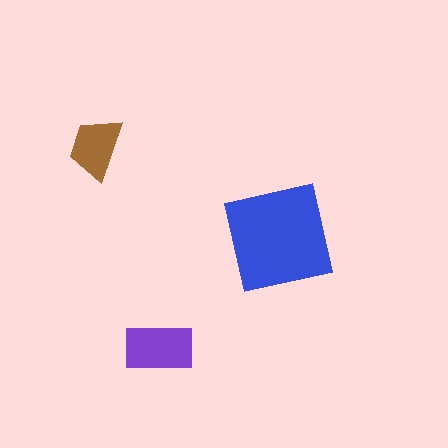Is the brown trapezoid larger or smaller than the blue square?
Smaller.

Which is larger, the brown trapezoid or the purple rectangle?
The purple rectangle.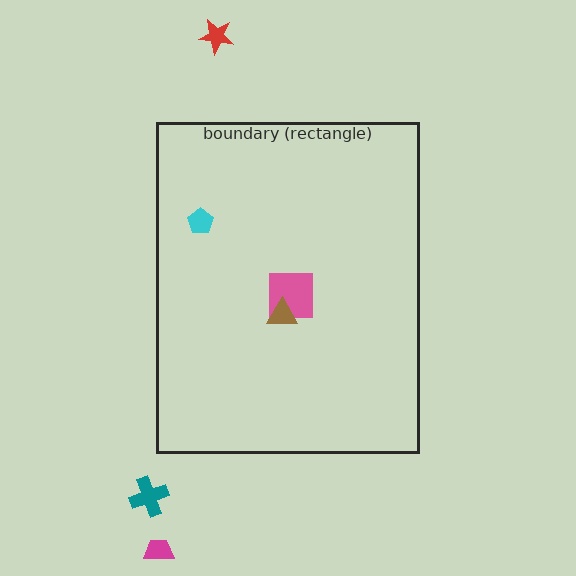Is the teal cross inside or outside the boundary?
Outside.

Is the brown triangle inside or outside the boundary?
Inside.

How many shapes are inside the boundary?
3 inside, 3 outside.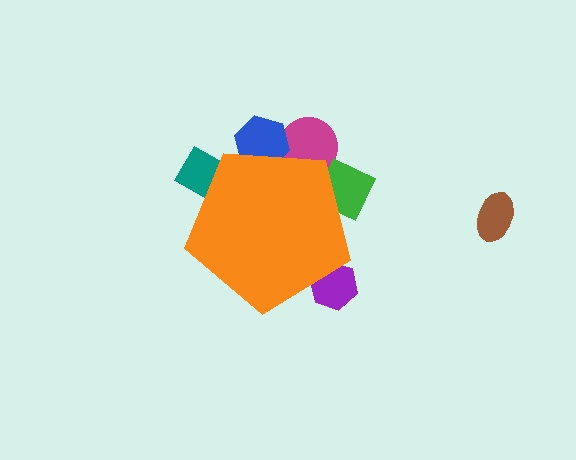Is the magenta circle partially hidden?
Yes, the magenta circle is partially hidden behind the orange pentagon.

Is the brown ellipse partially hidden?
No, the brown ellipse is fully visible.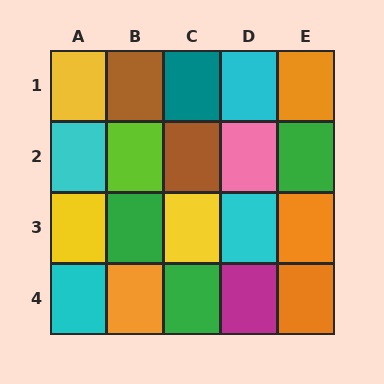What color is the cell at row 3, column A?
Yellow.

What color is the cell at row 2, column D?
Pink.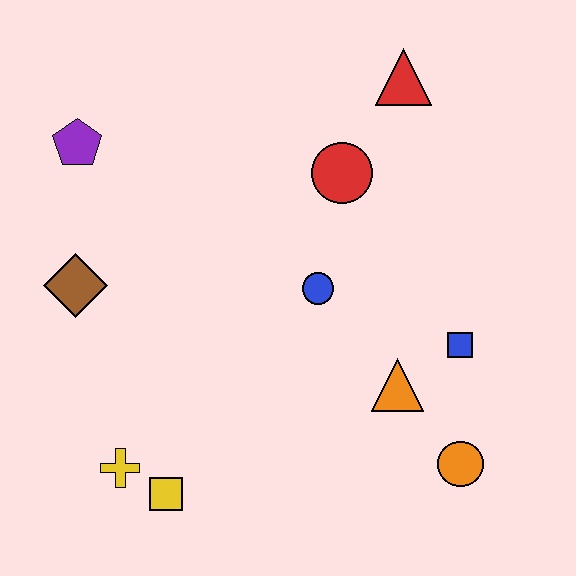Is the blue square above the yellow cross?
Yes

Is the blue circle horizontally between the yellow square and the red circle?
Yes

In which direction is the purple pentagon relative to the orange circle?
The purple pentagon is to the left of the orange circle.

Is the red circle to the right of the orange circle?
No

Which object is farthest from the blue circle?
The purple pentagon is farthest from the blue circle.